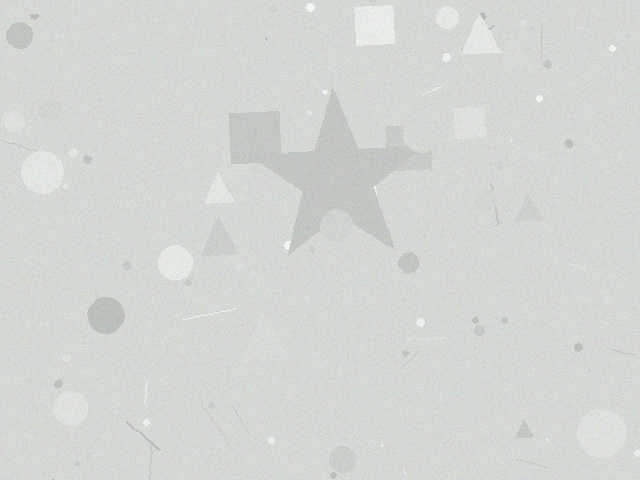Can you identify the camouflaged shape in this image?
The camouflaged shape is a star.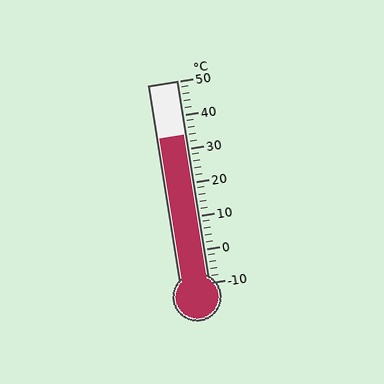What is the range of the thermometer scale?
The thermometer scale ranges from -10°C to 50°C.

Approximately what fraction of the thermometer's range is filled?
The thermometer is filled to approximately 75% of its range.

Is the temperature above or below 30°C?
The temperature is above 30°C.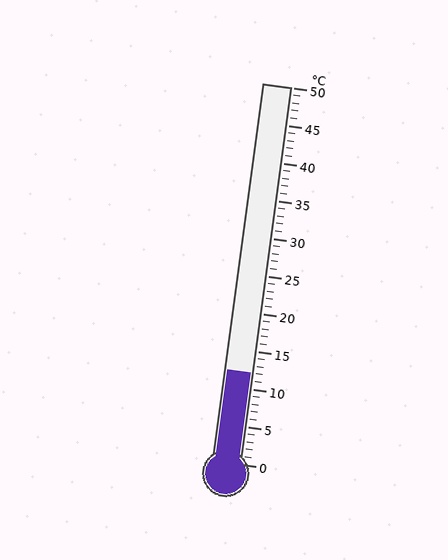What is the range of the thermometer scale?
The thermometer scale ranges from 0°C to 50°C.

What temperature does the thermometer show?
The thermometer shows approximately 12°C.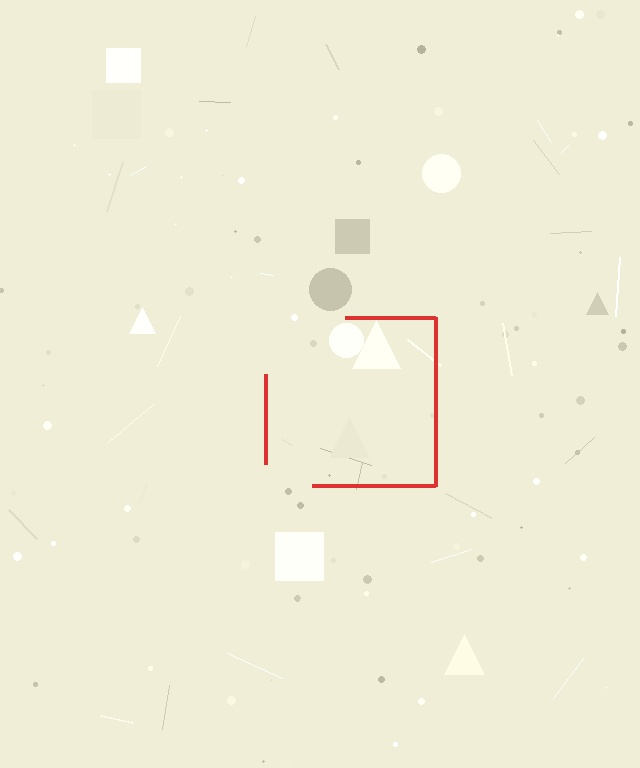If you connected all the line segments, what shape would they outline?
They would outline a square.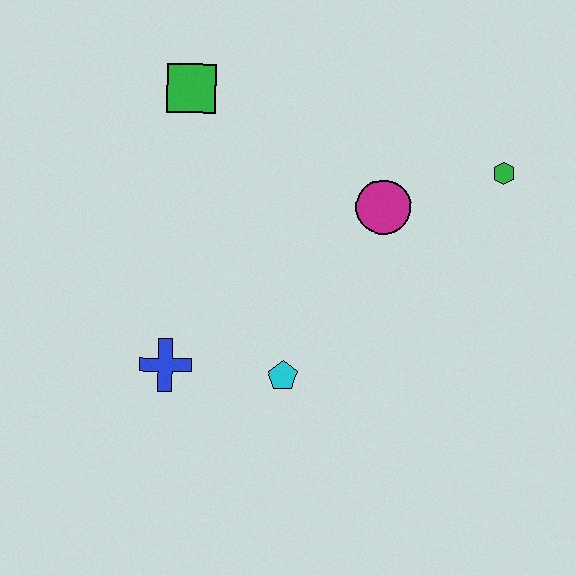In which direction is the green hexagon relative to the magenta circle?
The green hexagon is to the right of the magenta circle.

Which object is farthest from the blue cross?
The green hexagon is farthest from the blue cross.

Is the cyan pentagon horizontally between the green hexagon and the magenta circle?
No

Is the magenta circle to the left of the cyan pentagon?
No